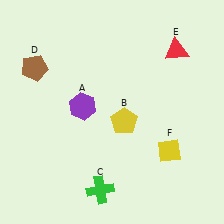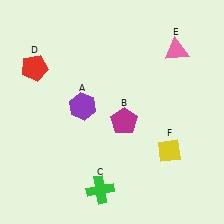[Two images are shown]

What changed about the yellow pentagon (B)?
In Image 1, B is yellow. In Image 2, it changed to magenta.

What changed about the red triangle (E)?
In Image 1, E is red. In Image 2, it changed to pink.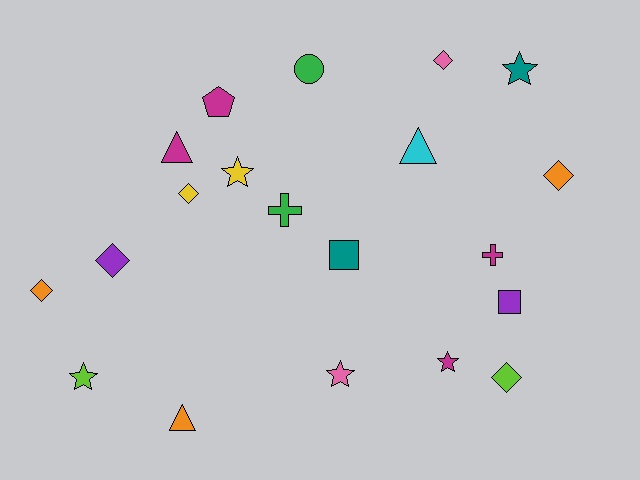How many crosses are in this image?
There are 2 crosses.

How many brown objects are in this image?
There are no brown objects.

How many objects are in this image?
There are 20 objects.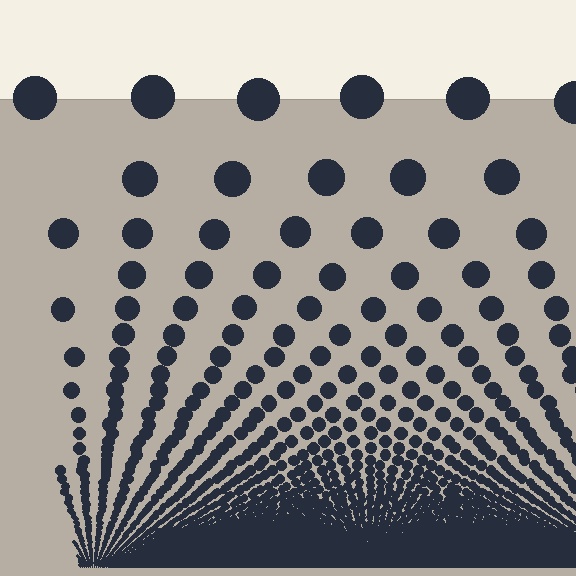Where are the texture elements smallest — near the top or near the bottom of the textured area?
Near the bottom.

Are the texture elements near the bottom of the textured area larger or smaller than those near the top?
Smaller. The gradient is inverted — elements near the bottom are smaller and denser.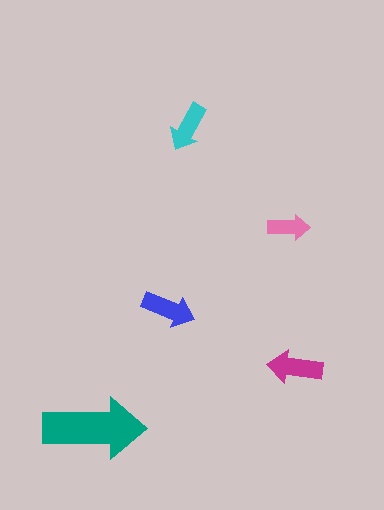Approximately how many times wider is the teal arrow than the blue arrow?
About 2 times wider.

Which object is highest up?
The cyan arrow is topmost.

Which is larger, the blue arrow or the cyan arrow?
The blue one.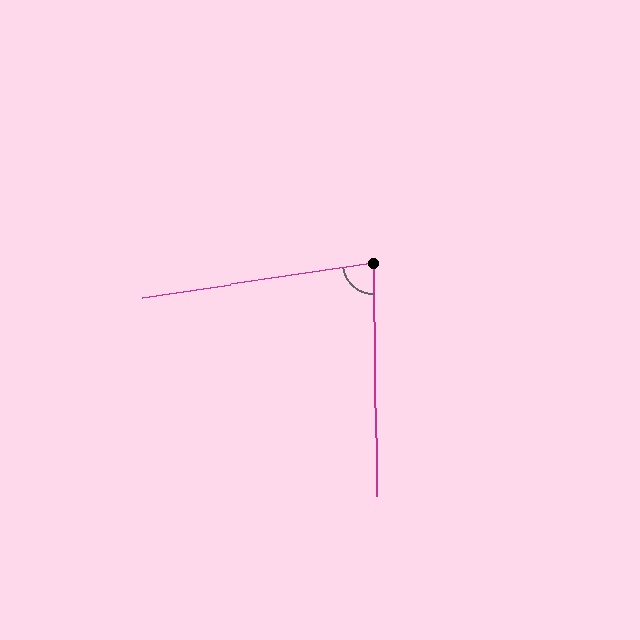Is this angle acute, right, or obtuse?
It is acute.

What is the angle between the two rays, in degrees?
Approximately 82 degrees.